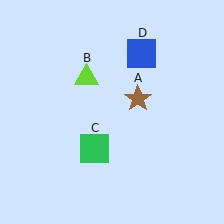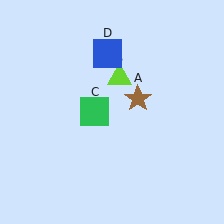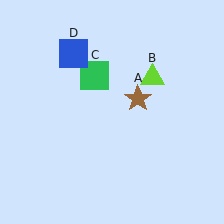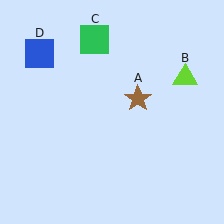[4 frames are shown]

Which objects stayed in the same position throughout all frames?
Brown star (object A) remained stationary.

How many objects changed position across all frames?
3 objects changed position: lime triangle (object B), green square (object C), blue square (object D).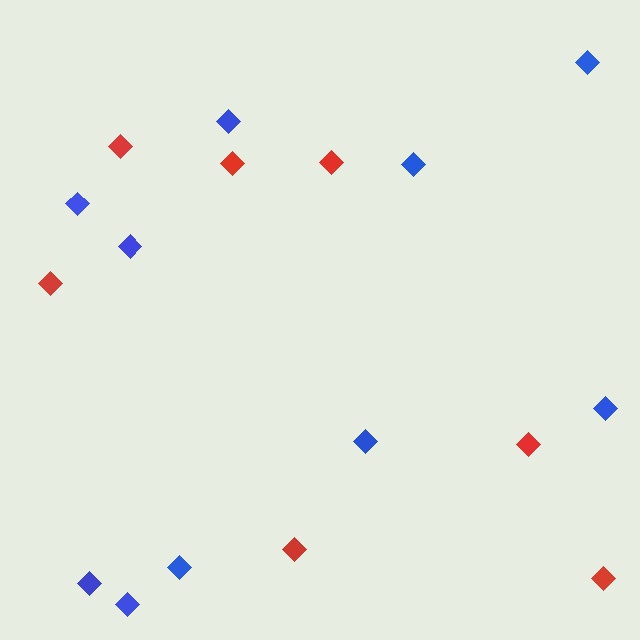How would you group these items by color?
There are 2 groups: one group of blue diamonds (10) and one group of red diamonds (7).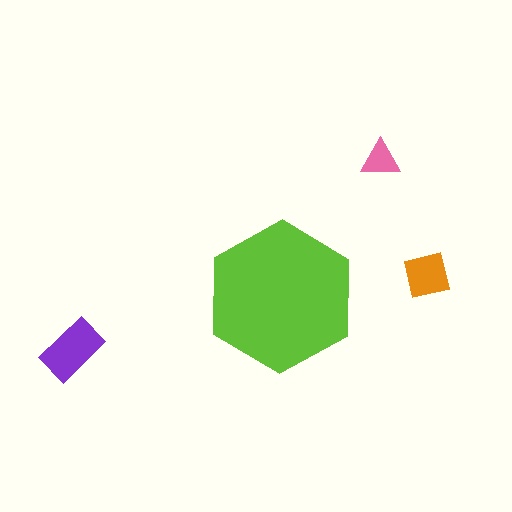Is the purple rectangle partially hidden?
No, the purple rectangle is fully visible.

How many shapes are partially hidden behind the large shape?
0 shapes are partially hidden.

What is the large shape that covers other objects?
A lime hexagon.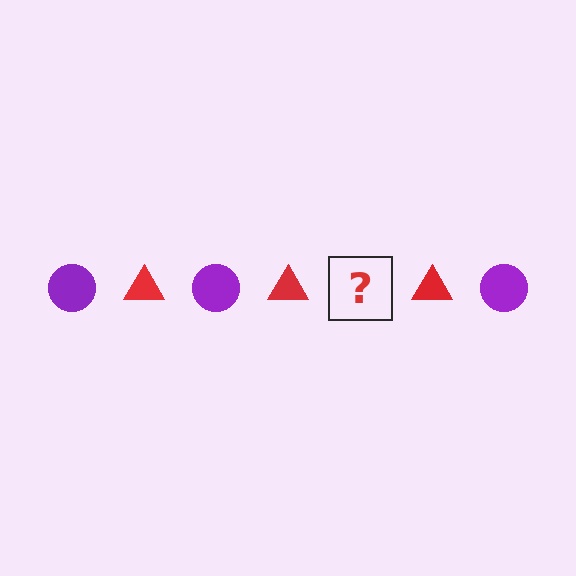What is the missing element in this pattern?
The missing element is a purple circle.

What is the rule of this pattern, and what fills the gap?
The rule is that the pattern alternates between purple circle and red triangle. The gap should be filled with a purple circle.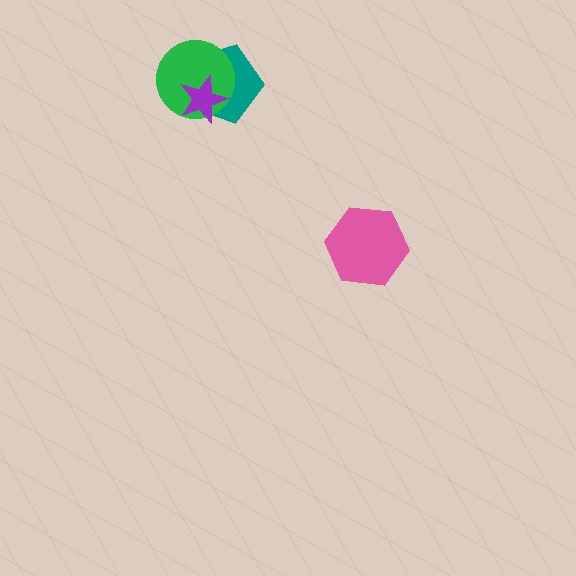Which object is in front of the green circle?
The purple star is in front of the green circle.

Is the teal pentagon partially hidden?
Yes, it is partially covered by another shape.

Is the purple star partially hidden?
No, no other shape covers it.